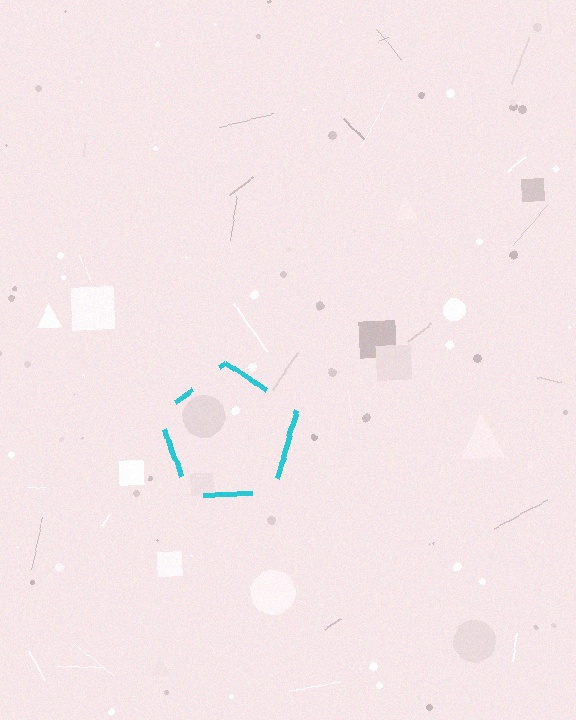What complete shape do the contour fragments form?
The contour fragments form a pentagon.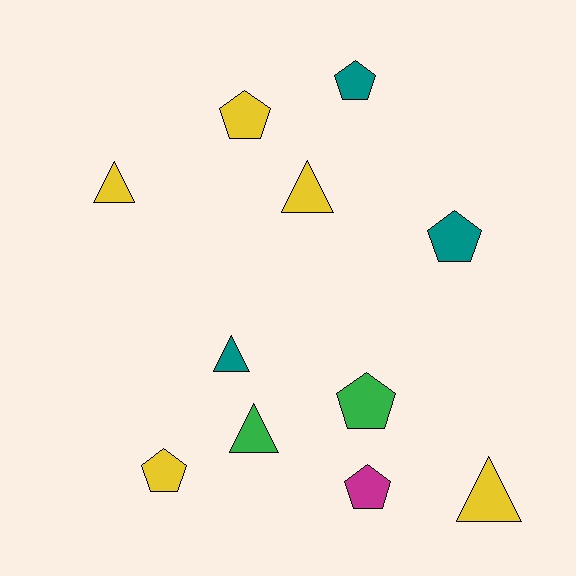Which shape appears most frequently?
Pentagon, with 6 objects.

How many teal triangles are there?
There is 1 teal triangle.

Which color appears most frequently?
Yellow, with 5 objects.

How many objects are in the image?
There are 11 objects.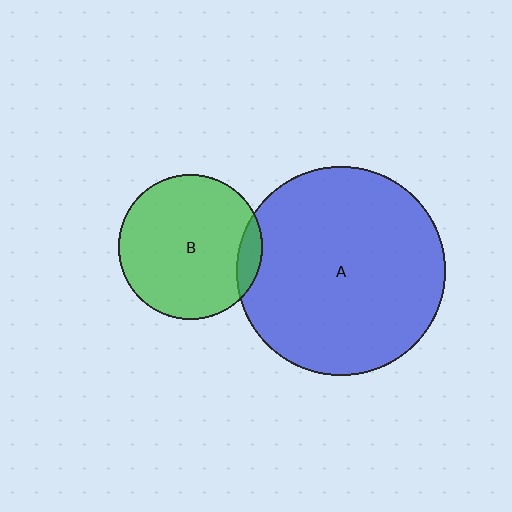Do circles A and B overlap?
Yes.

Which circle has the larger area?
Circle A (blue).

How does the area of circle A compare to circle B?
Approximately 2.1 times.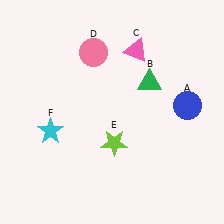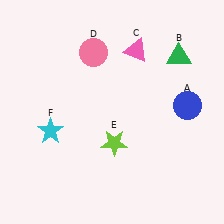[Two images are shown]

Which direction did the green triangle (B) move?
The green triangle (B) moved right.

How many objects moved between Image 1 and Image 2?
1 object moved between the two images.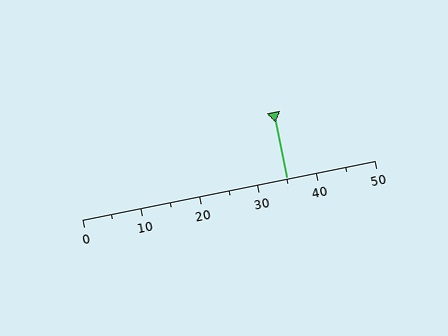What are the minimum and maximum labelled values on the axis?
The axis runs from 0 to 50.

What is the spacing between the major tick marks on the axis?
The major ticks are spaced 10 apart.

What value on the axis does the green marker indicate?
The marker indicates approximately 35.